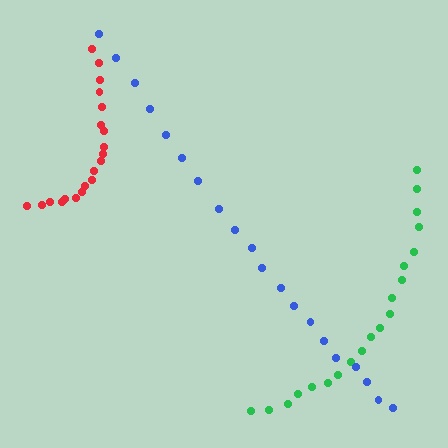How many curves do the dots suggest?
There are 3 distinct paths.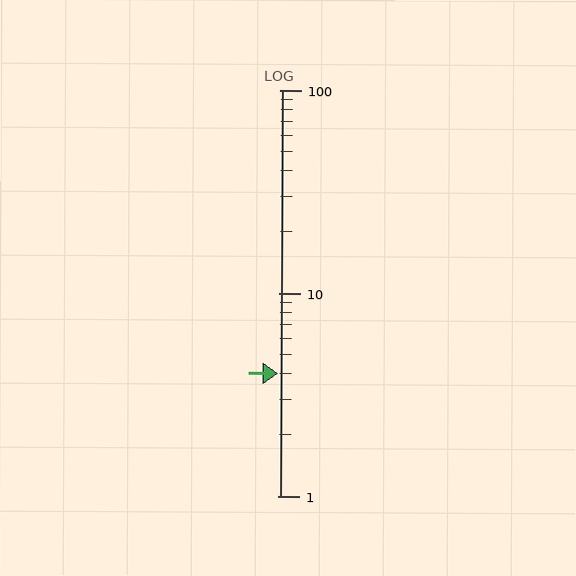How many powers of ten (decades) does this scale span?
The scale spans 2 decades, from 1 to 100.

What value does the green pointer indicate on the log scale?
The pointer indicates approximately 4.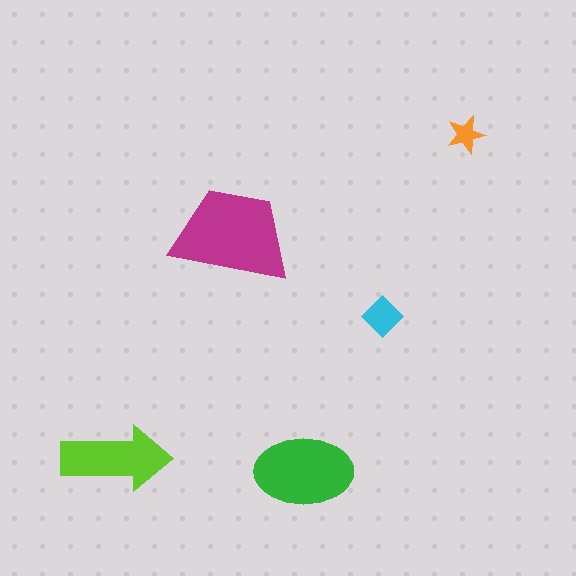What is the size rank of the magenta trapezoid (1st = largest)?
1st.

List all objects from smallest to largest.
The orange star, the cyan diamond, the lime arrow, the green ellipse, the magenta trapezoid.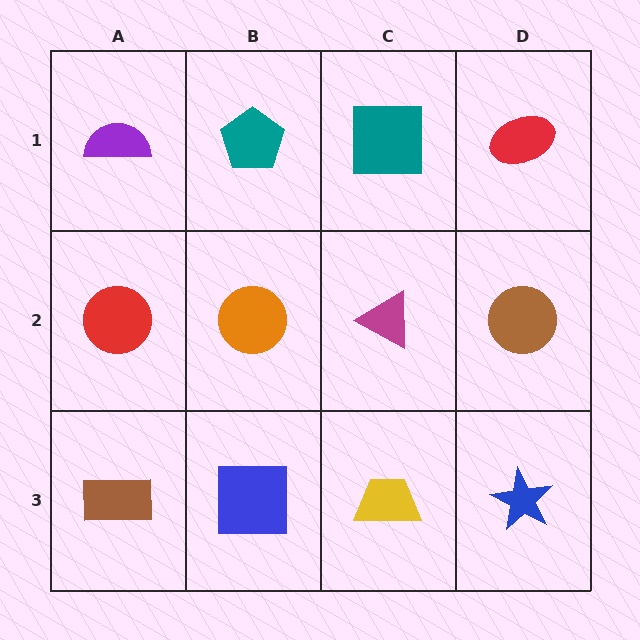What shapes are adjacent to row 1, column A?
A red circle (row 2, column A), a teal pentagon (row 1, column B).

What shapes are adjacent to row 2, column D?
A red ellipse (row 1, column D), a blue star (row 3, column D), a magenta triangle (row 2, column C).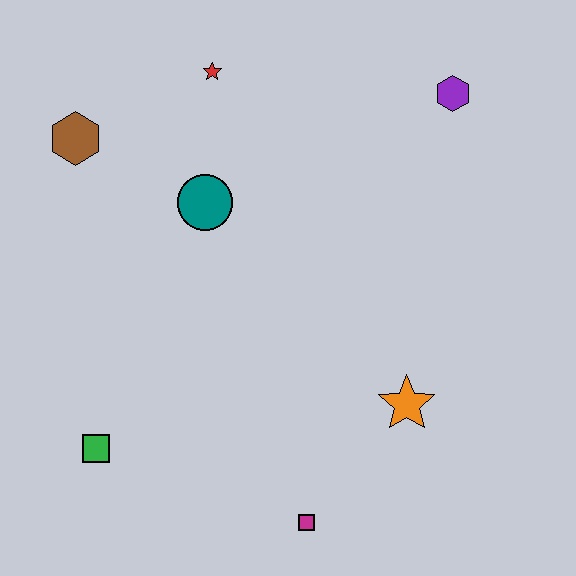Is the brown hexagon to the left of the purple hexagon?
Yes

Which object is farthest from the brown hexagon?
The magenta square is farthest from the brown hexagon.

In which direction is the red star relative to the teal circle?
The red star is above the teal circle.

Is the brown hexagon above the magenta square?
Yes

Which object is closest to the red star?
The teal circle is closest to the red star.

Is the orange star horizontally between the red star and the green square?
No